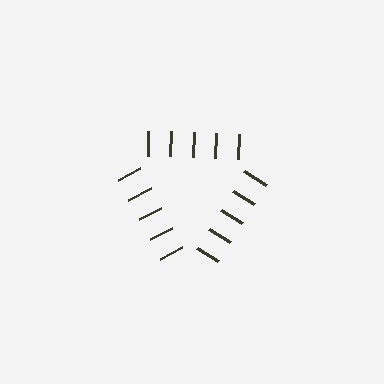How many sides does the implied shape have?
3 sides — the line-ends trace a triangle.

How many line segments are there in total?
15 — 5 along each of the 3 edges.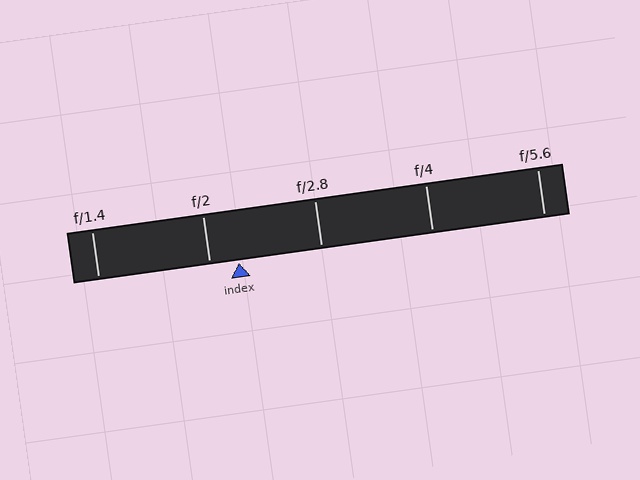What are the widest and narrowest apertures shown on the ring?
The widest aperture shown is f/1.4 and the narrowest is f/5.6.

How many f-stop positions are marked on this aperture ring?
There are 5 f-stop positions marked.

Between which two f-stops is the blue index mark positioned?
The index mark is between f/2 and f/2.8.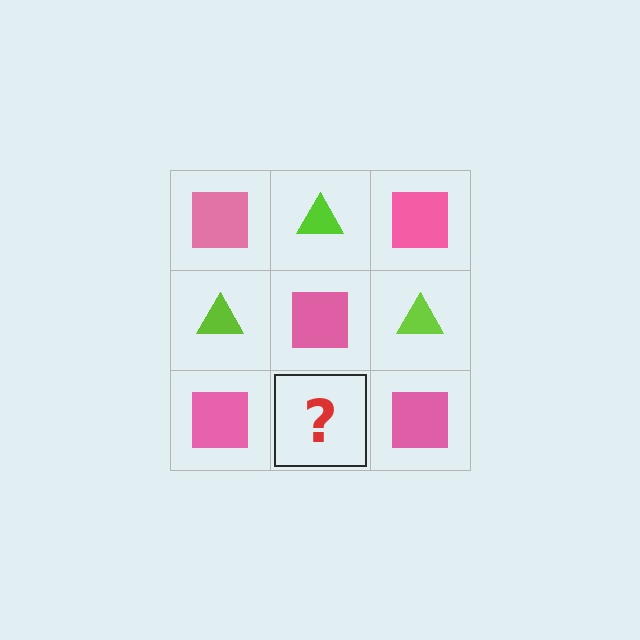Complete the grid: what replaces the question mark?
The question mark should be replaced with a lime triangle.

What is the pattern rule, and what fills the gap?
The rule is that it alternates pink square and lime triangle in a checkerboard pattern. The gap should be filled with a lime triangle.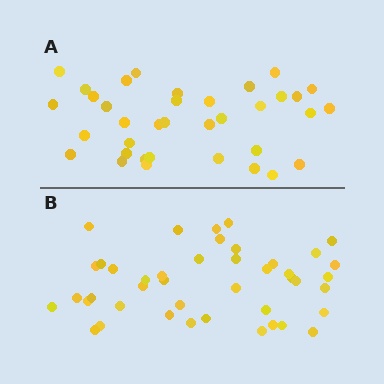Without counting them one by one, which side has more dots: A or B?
Region B (the bottom region) has more dots.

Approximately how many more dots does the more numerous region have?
Region B has roughly 8 or so more dots than region A.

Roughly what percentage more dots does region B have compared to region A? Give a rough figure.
About 20% more.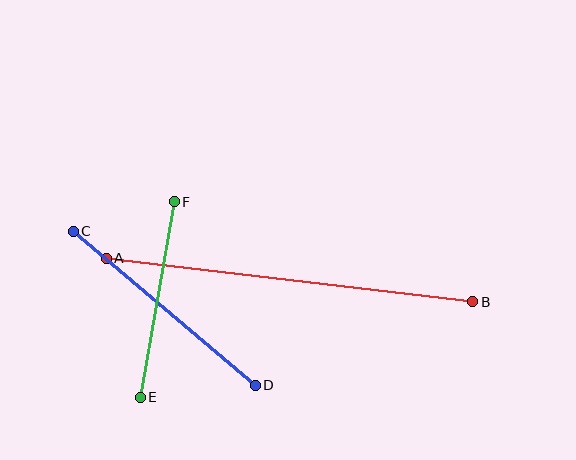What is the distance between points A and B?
The distance is approximately 369 pixels.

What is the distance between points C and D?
The distance is approximately 239 pixels.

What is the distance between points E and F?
The distance is approximately 199 pixels.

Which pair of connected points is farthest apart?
Points A and B are farthest apart.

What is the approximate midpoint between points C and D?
The midpoint is at approximately (164, 308) pixels.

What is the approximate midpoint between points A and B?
The midpoint is at approximately (290, 280) pixels.